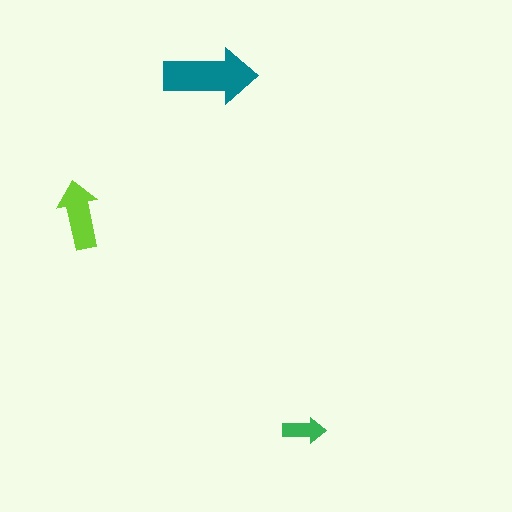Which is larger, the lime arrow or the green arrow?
The lime one.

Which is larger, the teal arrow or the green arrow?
The teal one.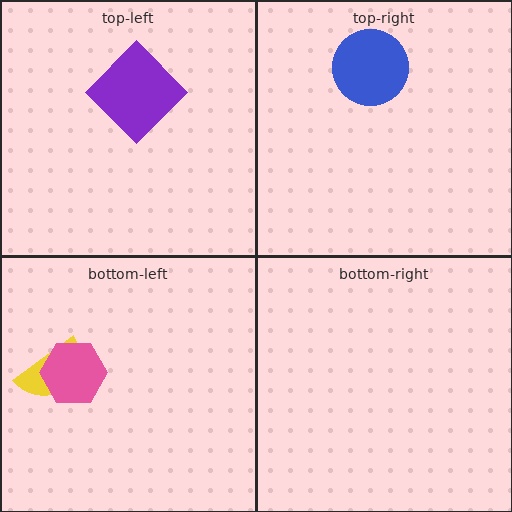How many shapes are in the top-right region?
1.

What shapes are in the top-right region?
The blue circle.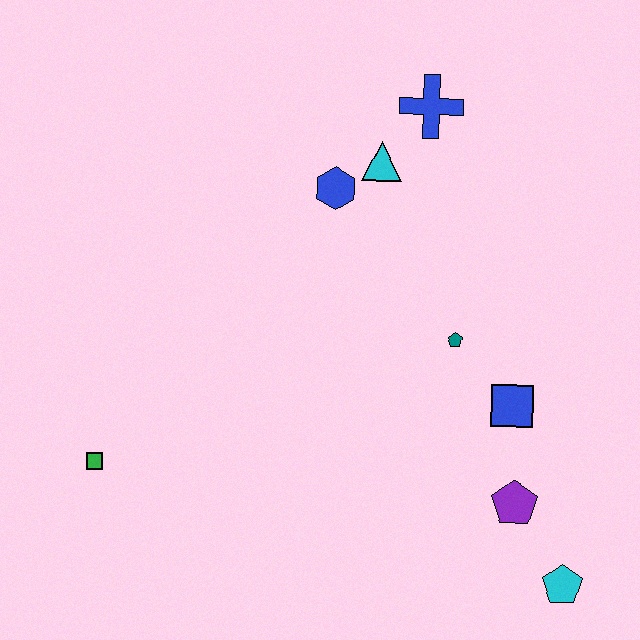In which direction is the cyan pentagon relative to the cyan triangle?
The cyan pentagon is below the cyan triangle.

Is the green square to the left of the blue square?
Yes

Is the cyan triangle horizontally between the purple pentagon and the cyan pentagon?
No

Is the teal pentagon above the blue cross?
No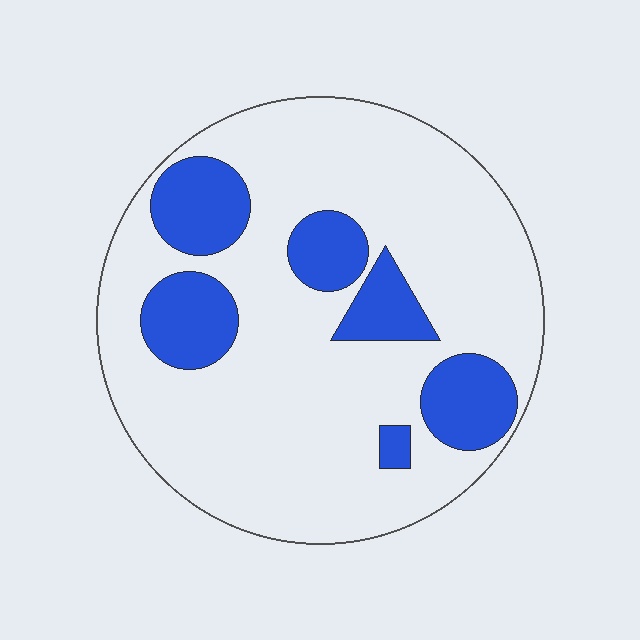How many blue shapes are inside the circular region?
6.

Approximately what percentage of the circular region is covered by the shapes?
Approximately 20%.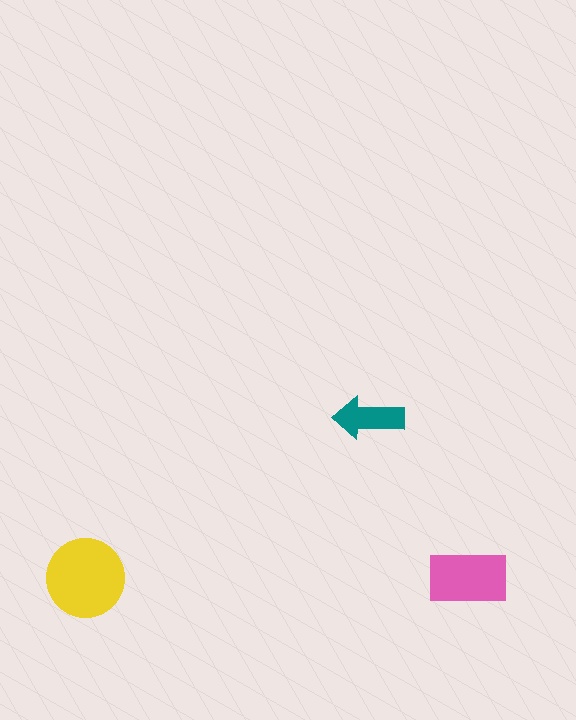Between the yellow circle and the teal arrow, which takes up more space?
The yellow circle.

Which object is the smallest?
The teal arrow.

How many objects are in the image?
There are 3 objects in the image.